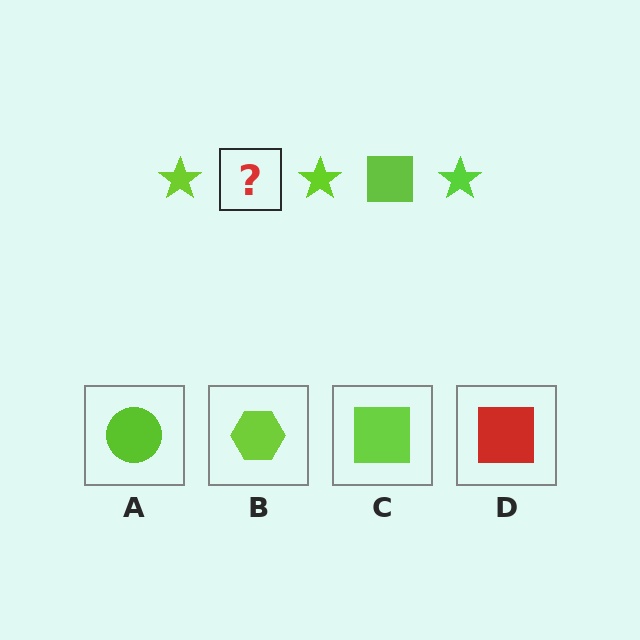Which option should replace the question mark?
Option C.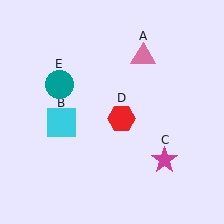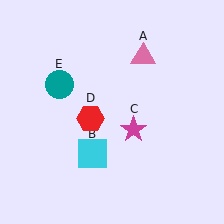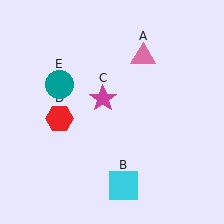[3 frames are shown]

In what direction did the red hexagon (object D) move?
The red hexagon (object D) moved left.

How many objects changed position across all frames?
3 objects changed position: cyan square (object B), magenta star (object C), red hexagon (object D).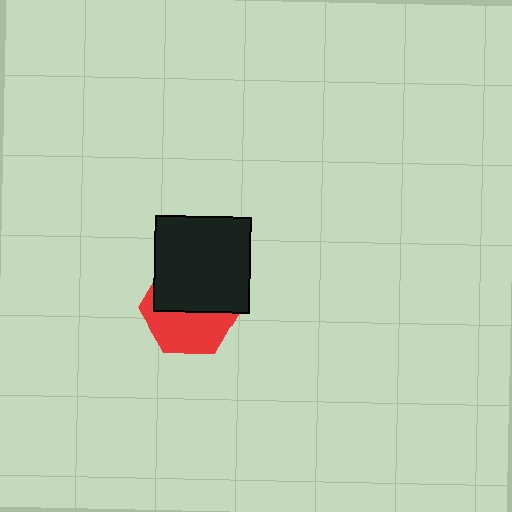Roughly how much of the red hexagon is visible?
About half of it is visible (roughly 48%).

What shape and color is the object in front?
The object in front is a black square.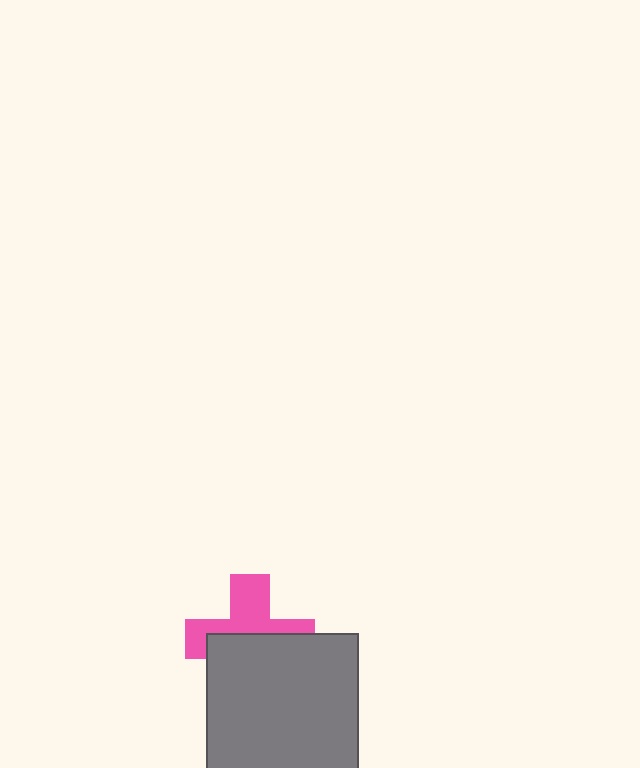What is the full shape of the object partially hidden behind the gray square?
The partially hidden object is a pink cross.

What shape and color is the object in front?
The object in front is a gray square.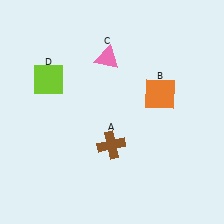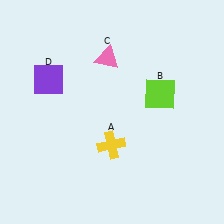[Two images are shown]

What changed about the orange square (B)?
In Image 1, B is orange. In Image 2, it changed to lime.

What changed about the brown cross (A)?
In Image 1, A is brown. In Image 2, it changed to yellow.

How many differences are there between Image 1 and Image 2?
There are 3 differences between the two images.